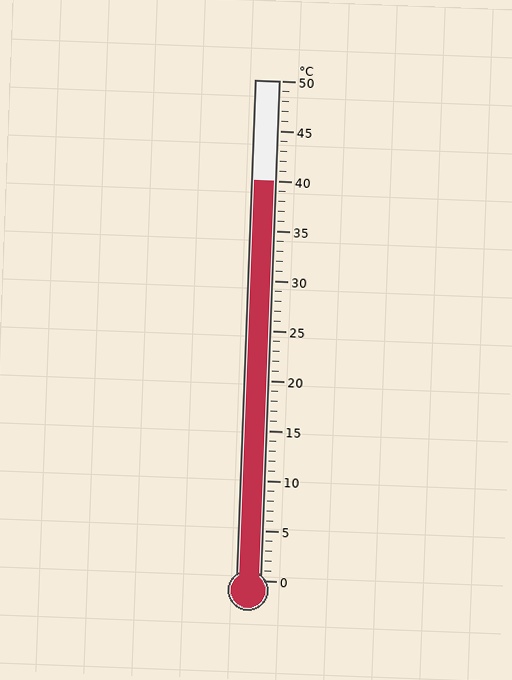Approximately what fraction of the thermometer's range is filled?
The thermometer is filled to approximately 80% of its range.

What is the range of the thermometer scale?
The thermometer scale ranges from 0°C to 50°C.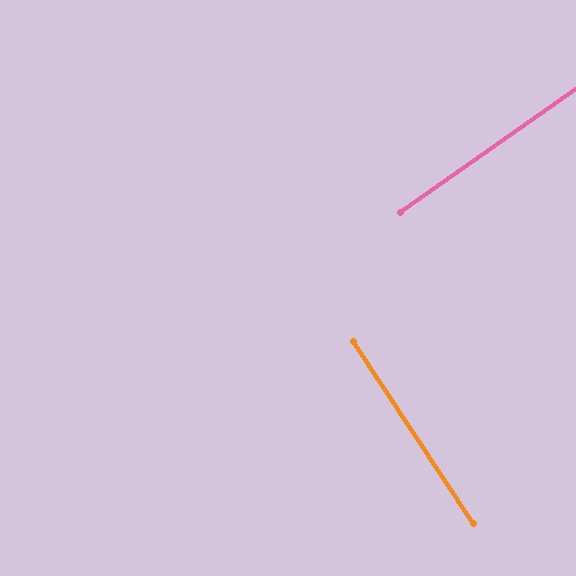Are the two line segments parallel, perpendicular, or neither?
Perpendicular — they meet at approximately 88°.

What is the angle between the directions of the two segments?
Approximately 88 degrees.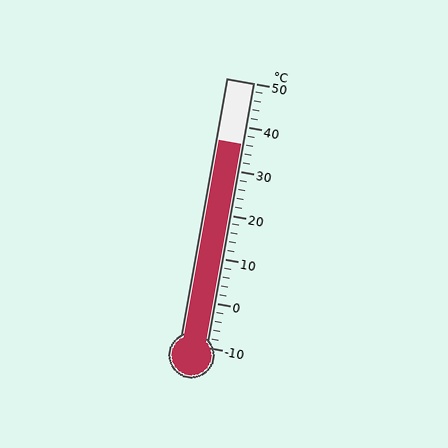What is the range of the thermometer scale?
The thermometer scale ranges from -10°C to 50°C.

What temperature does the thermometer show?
The thermometer shows approximately 36°C.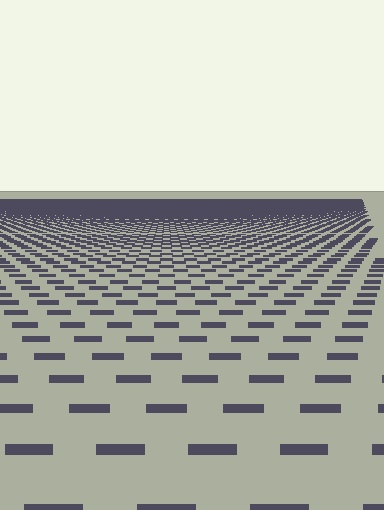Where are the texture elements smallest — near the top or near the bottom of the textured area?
Near the top.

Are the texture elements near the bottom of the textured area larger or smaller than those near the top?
Larger. Near the bottom, elements are closer to the viewer and appear at a bigger on-screen size.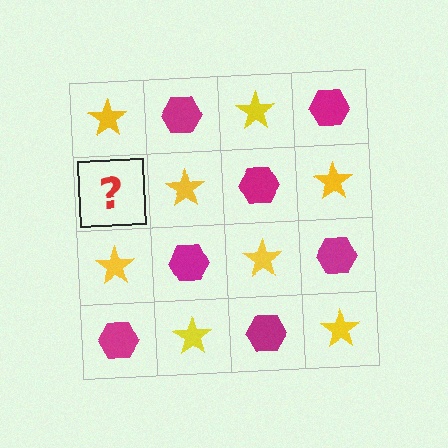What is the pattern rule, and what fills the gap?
The rule is that it alternates yellow star and magenta hexagon in a checkerboard pattern. The gap should be filled with a magenta hexagon.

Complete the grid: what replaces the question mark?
The question mark should be replaced with a magenta hexagon.